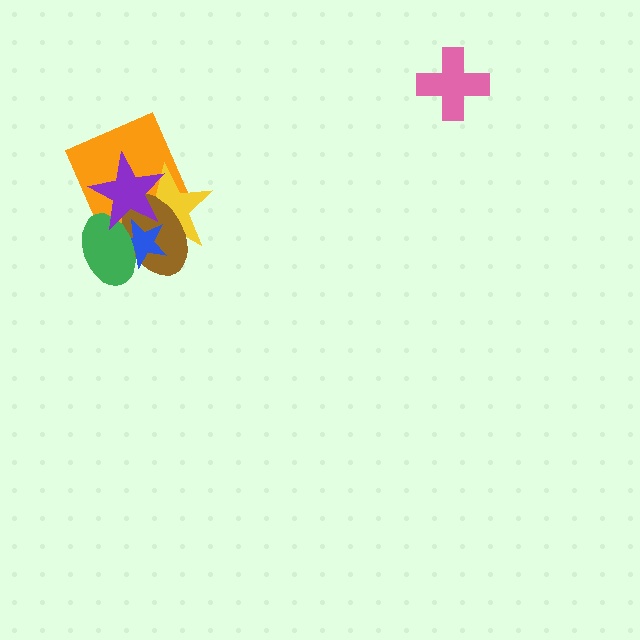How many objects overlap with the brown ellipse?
5 objects overlap with the brown ellipse.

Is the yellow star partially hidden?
Yes, it is partially covered by another shape.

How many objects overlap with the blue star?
4 objects overlap with the blue star.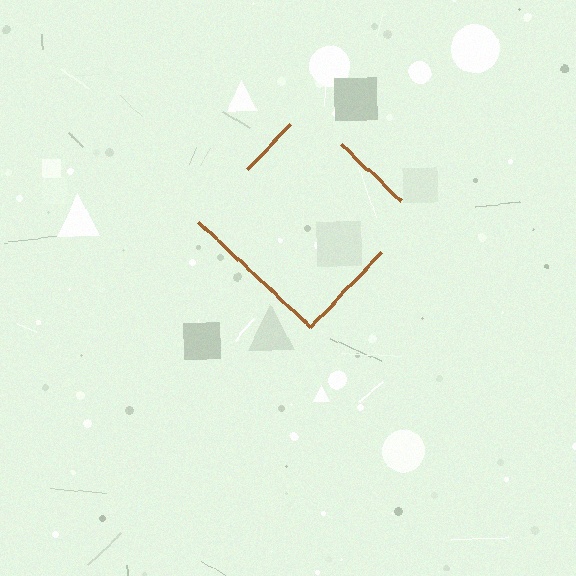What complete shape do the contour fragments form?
The contour fragments form a diamond.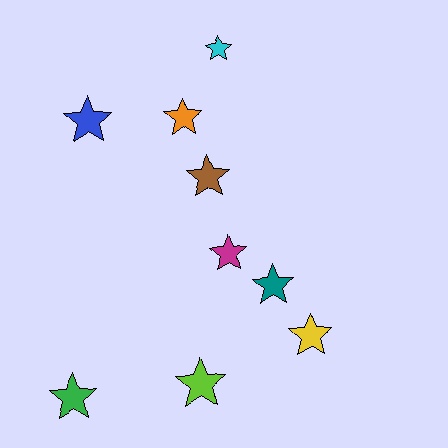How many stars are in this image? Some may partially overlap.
There are 9 stars.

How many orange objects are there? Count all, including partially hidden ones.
There is 1 orange object.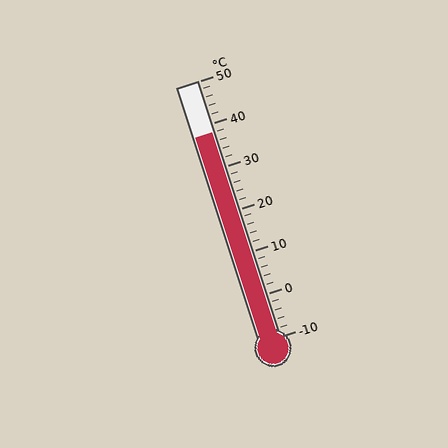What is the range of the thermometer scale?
The thermometer scale ranges from -10°C to 50°C.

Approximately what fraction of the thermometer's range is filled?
The thermometer is filled to approximately 80% of its range.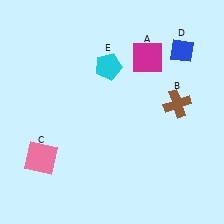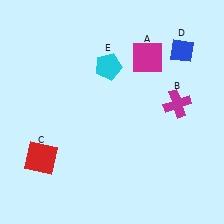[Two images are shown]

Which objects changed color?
B changed from brown to magenta. C changed from pink to red.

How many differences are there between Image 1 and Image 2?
There are 2 differences between the two images.